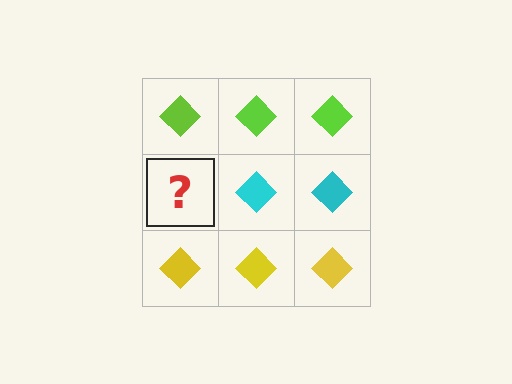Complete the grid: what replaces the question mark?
The question mark should be replaced with a cyan diamond.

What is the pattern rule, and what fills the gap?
The rule is that each row has a consistent color. The gap should be filled with a cyan diamond.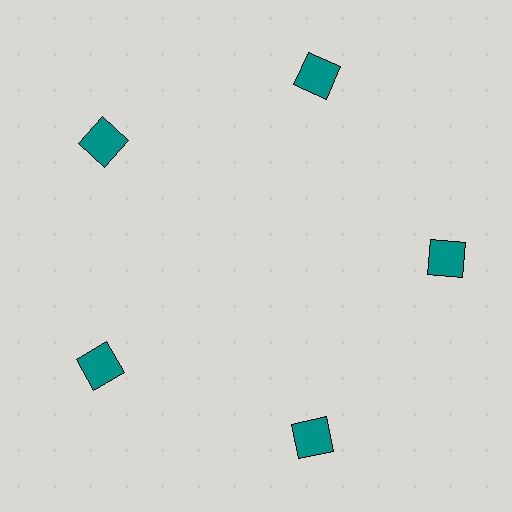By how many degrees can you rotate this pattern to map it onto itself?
The pattern maps onto itself every 72 degrees of rotation.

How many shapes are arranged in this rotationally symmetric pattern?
There are 5 shapes, arranged in 5 groups of 1.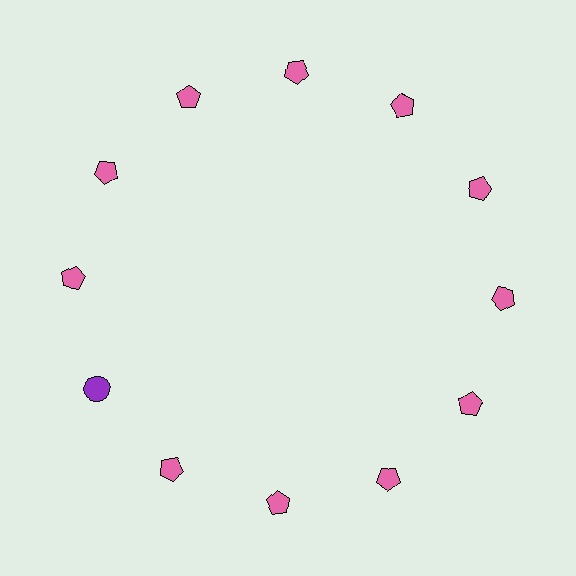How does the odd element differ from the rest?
It differs in both color (purple instead of pink) and shape (circle instead of pentagon).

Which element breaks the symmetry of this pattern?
The purple circle at roughly the 8 o'clock position breaks the symmetry. All other shapes are pink pentagons.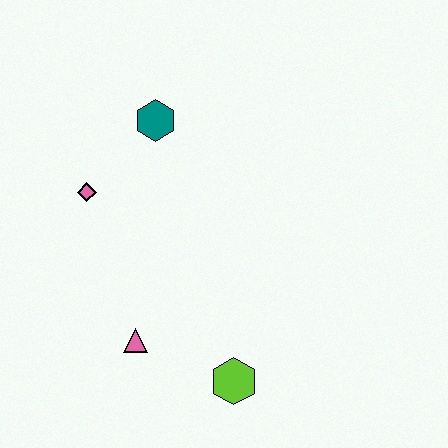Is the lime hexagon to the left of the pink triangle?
No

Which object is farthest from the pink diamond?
The lime hexagon is farthest from the pink diamond.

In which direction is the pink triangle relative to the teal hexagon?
The pink triangle is below the teal hexagon.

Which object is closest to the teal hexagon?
The pink diamond is closest to the teal hexagon.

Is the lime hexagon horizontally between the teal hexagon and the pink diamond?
No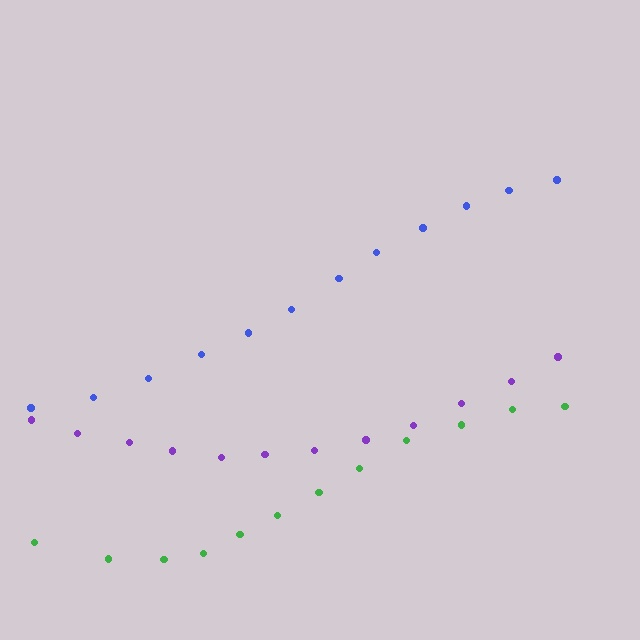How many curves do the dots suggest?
There are 3 distinct paths.